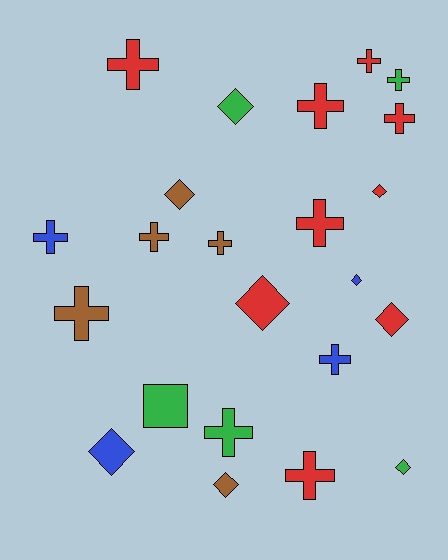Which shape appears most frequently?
Cross, with 13 objects.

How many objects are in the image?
There are 23 objects.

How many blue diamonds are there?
There are 2 blue diamonds.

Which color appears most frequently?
Red, with 9 objects.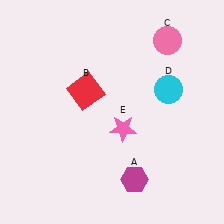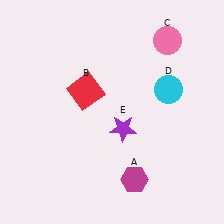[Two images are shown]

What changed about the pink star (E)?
In Image 1, E is pink. In Image 2, it changed to purple.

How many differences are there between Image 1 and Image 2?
There is 1 difference between the two images.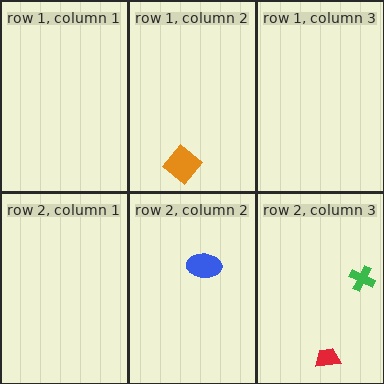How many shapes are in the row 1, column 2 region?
1.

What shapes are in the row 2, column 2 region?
The blue ellipse.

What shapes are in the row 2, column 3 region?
The red trapezoid, the green cross.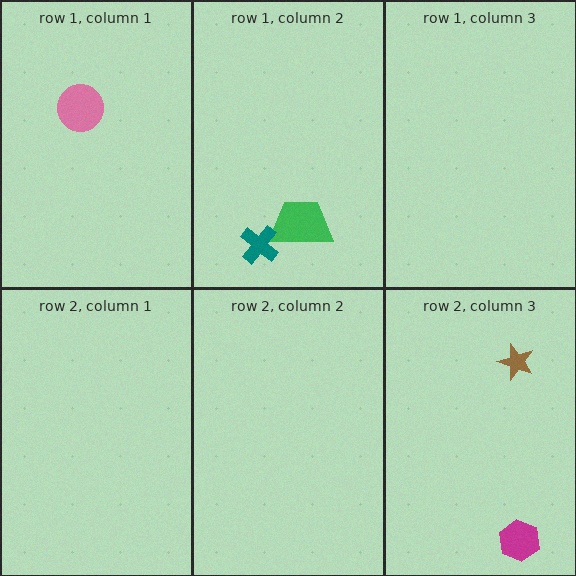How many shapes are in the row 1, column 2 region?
2.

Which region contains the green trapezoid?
The row 1, column 2 region.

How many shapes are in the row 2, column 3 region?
2.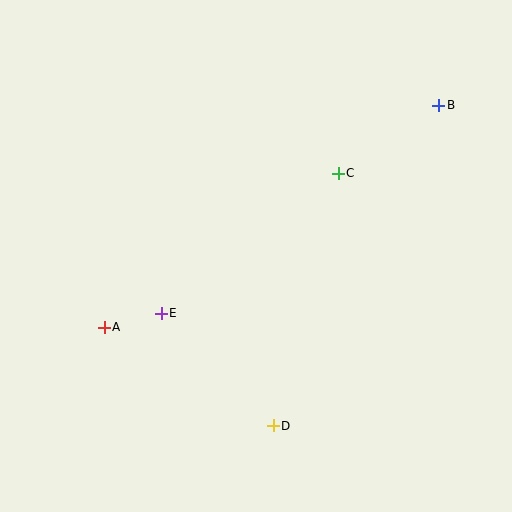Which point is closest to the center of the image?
Point E at (161, 313) is closest to the center.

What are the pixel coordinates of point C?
Point C is at (338, 173).